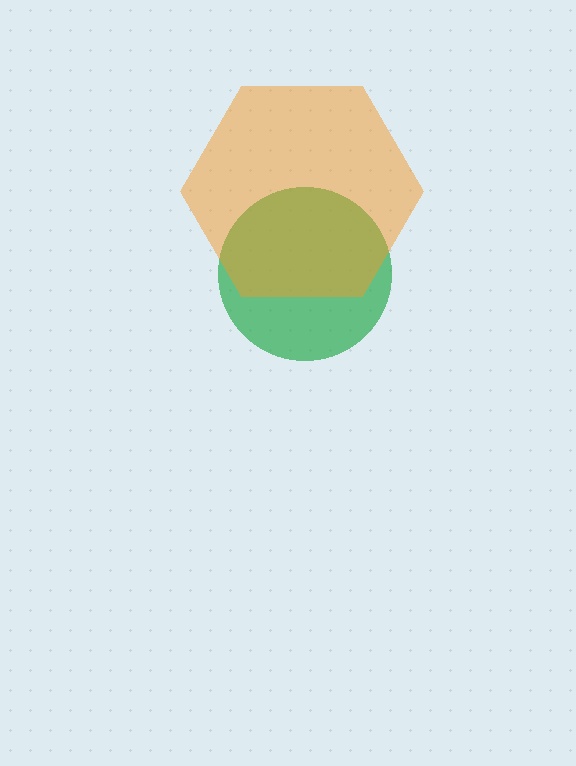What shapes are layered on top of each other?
The layered shapes are: a green circle, an orange hexagon.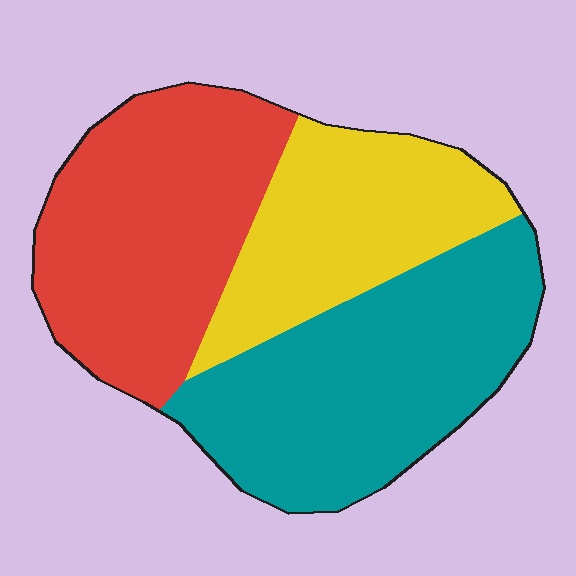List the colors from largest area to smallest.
From largest to smallest: teal, red, yellow.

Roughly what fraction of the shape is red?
Red takes up about three eighths (3/8) of the shape.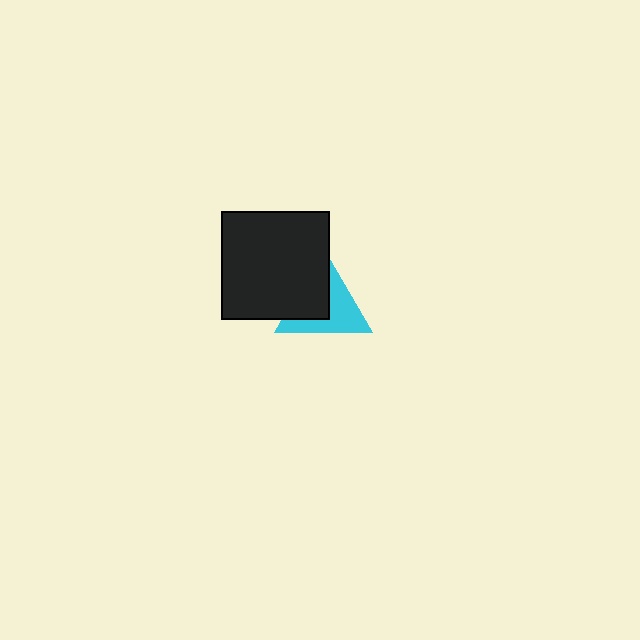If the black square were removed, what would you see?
You would see the complete cyan triangle.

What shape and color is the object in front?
The object in front is a black square.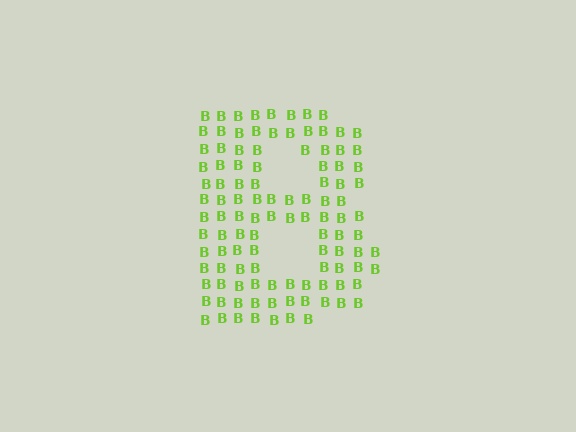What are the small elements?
The small elements are letter B's.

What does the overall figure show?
The overall figure shows the letter B.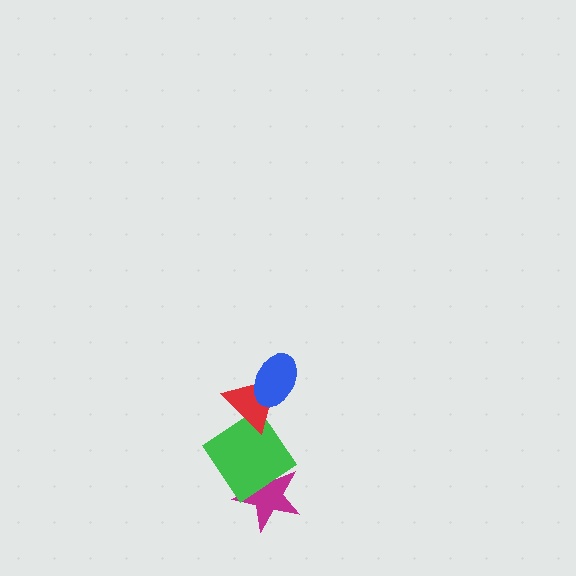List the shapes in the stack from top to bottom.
From top to bottom: the blue ellipse, the red triangle, the green diamond, the magenta star.